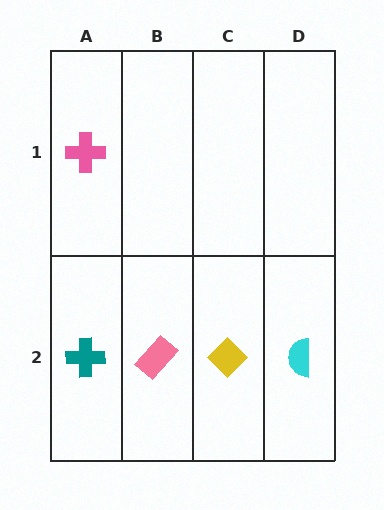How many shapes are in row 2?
4 shapes.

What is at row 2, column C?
A yellow diamond.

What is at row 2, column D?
A cyan semicircle.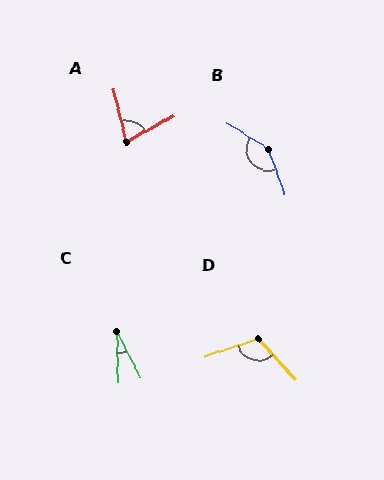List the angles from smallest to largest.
C (26°), A (75°), D (113°), B (141°).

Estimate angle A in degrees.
Approximately 75 degrees.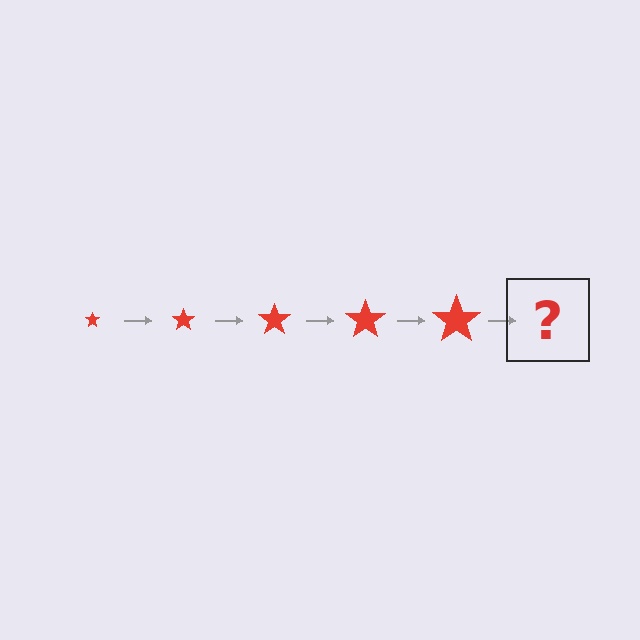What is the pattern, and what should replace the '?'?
The pattern is that the star gets progressively larger each step. The '?' should be a red star, larger than the previous one.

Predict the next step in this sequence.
The next step is a red star, larger than the previous one.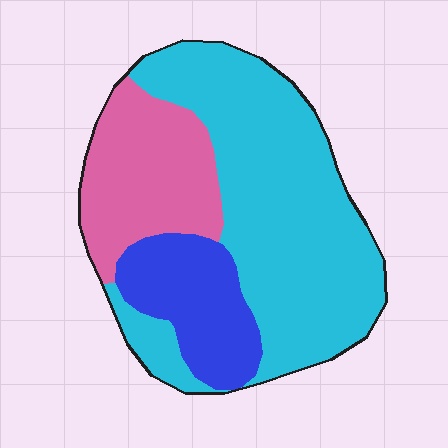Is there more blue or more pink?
Pink.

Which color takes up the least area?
Blue, at roughly 20%.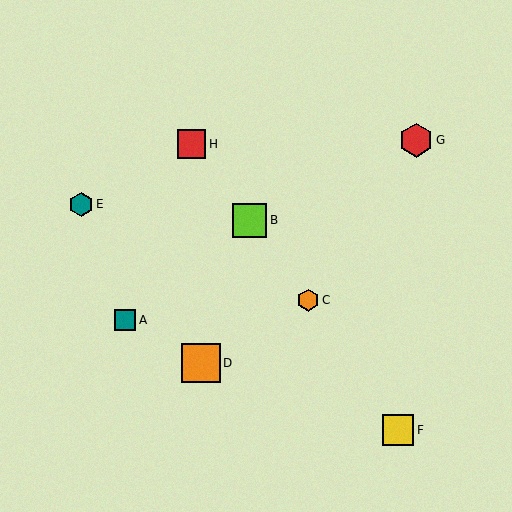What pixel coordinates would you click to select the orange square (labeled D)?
Click at (201, 363) to select the orange square D.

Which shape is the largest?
The orange square (labeled D) is the largest.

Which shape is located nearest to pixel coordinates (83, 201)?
The teal hexagon (labeled E) at (81, 204) is nearest to that location.